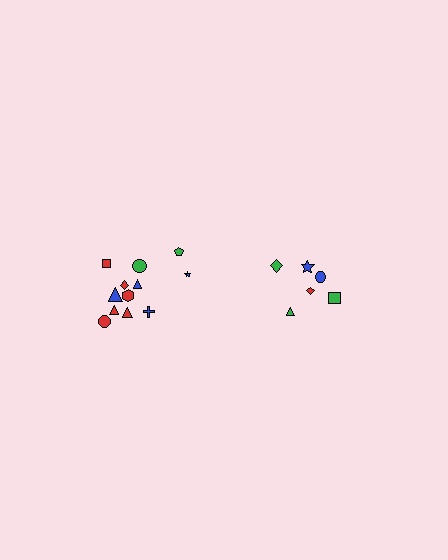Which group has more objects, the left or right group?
The left group.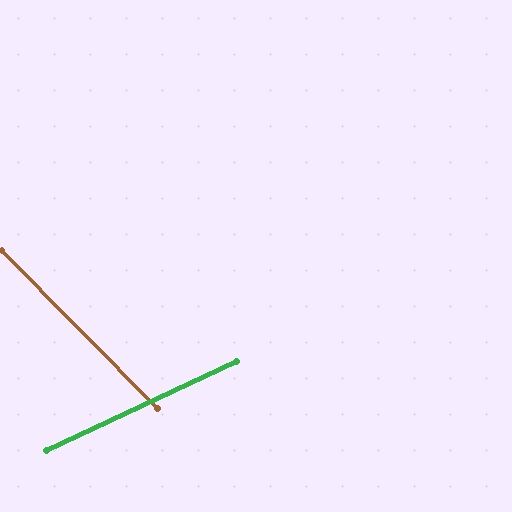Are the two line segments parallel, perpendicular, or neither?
Neither parallel nor perpendicular — they differ by about 70°.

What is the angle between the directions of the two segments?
Approximately 70 degrees.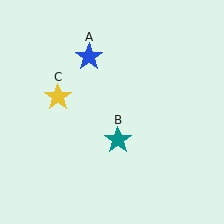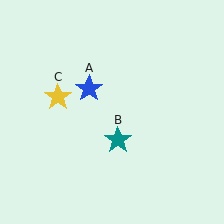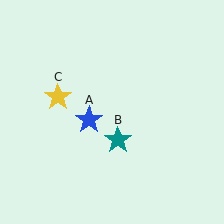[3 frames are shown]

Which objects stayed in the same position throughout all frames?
Teal star (object B) and yellow star (object C) remained stationary.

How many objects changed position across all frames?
1 object changed position: blue star (object A).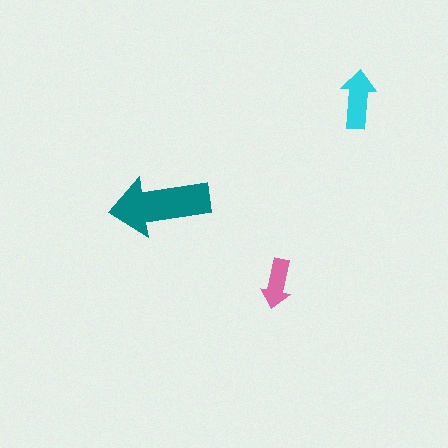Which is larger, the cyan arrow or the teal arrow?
The teal one.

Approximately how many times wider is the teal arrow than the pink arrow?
About 2 times wider.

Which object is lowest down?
The pink arrow is bottommost.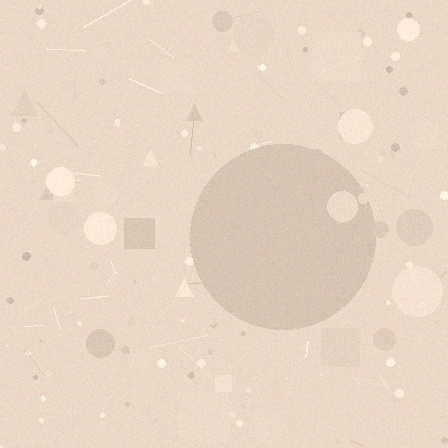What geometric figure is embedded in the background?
A circle is embedded in the background.